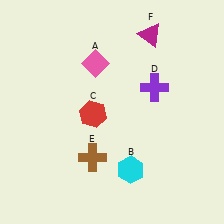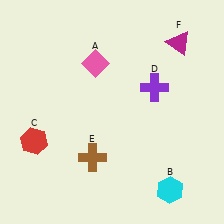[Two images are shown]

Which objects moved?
The objects that moved are: the cyan hexagon (B), the red hexagon (C), the magenta triangle (F).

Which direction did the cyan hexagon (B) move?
The cyan hexagon (B) moved right.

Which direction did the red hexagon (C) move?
The red hexagon (C) moved left.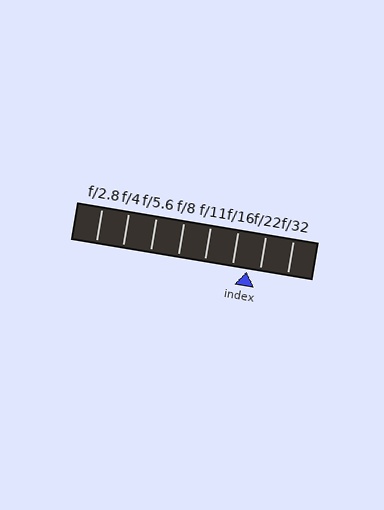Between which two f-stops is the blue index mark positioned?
The index mark is between f/16 and f/22.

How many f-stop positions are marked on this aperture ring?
There are 8 f-stop positions marked.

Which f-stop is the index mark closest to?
The index mark is closest to f/22.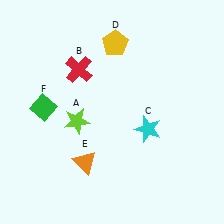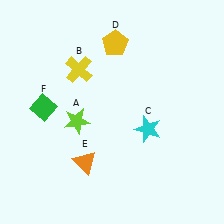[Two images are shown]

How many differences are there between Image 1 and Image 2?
There is 1 difference between the two images.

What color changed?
The cross (B) changed from red in Image 1 to yellow in Image 2.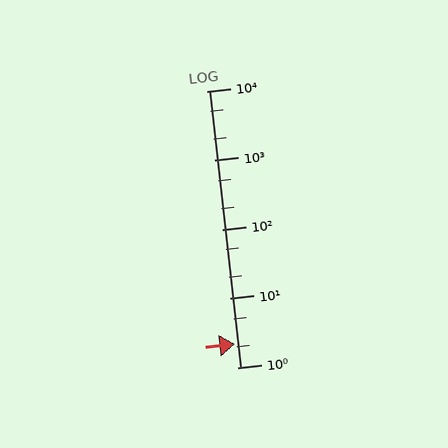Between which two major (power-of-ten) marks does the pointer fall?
The pointer is between 1 and 10.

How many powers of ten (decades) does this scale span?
The scale spans 4 decades, from 1 to 10000.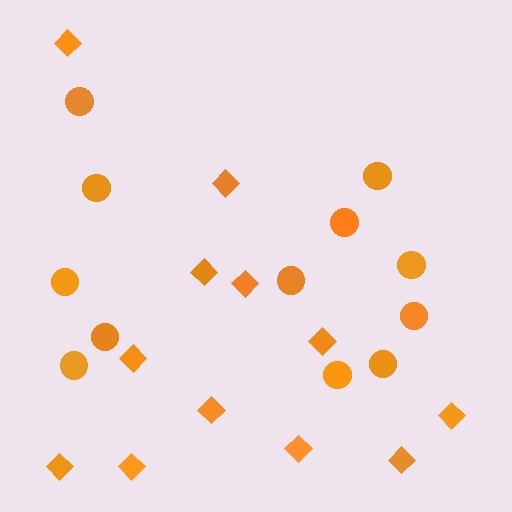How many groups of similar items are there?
There are 2 groups: one group of circles (12) and one group of diamonds (12).